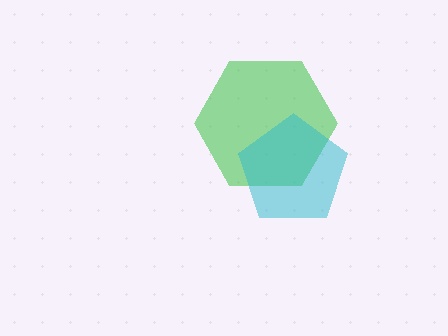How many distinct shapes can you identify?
There are 2 distinct shapes: a green hexagon, a cyan pentagon.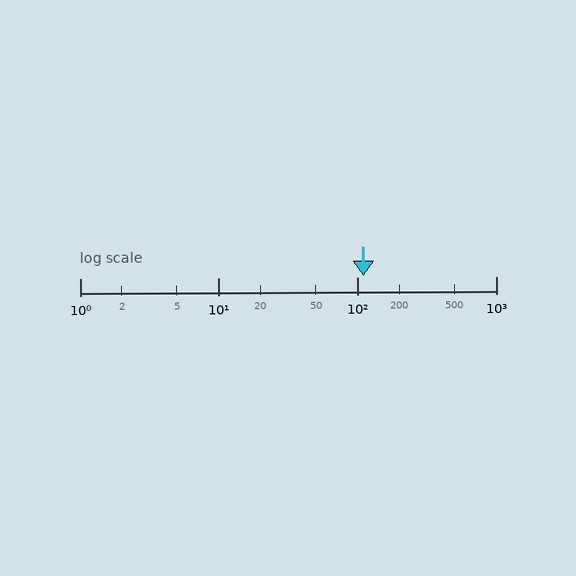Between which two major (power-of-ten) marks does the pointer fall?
The pointer is between 100 and 1000.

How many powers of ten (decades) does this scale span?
The scale spans 3 decades, from 1 to 1000.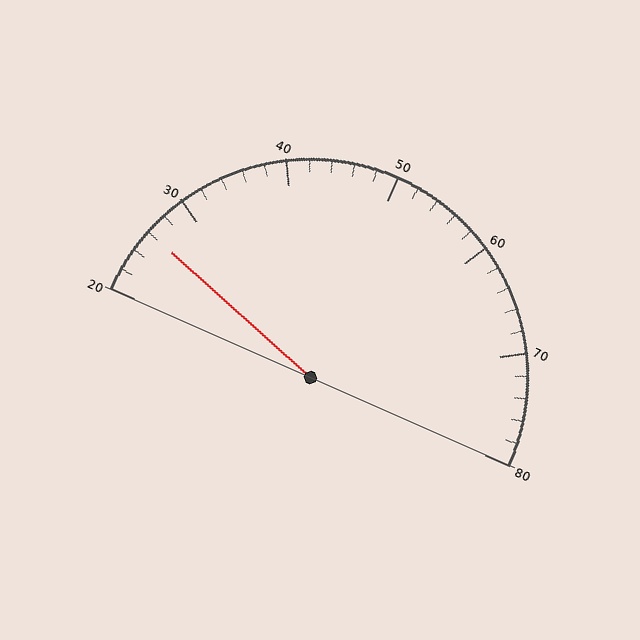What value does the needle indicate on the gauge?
The needle indicates approximately 26.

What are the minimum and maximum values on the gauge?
The gauge ranges from 20 to 80.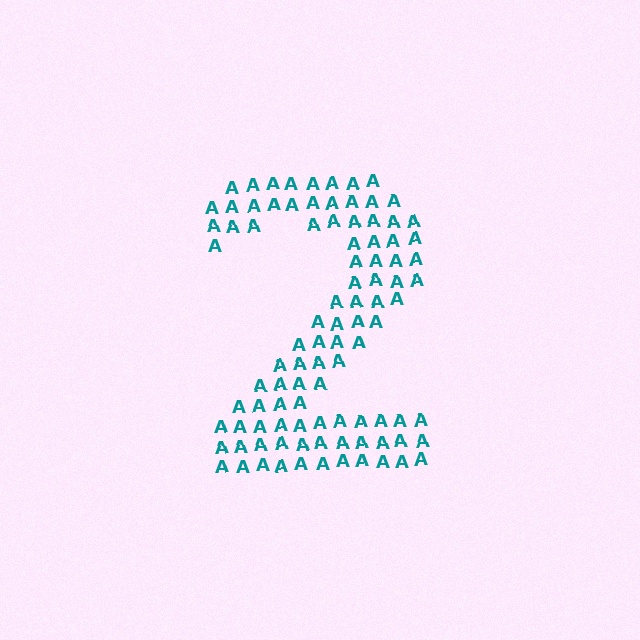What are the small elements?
The small elements are letter A's.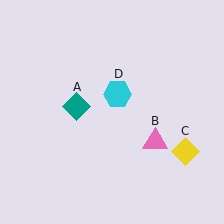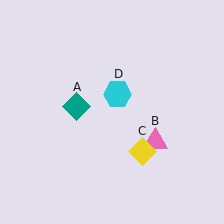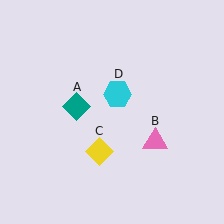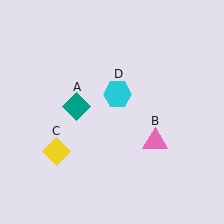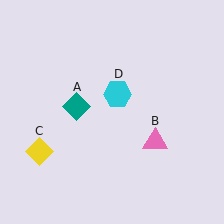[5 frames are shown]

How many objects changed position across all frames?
1 object changed position: yellow diamond (object C).